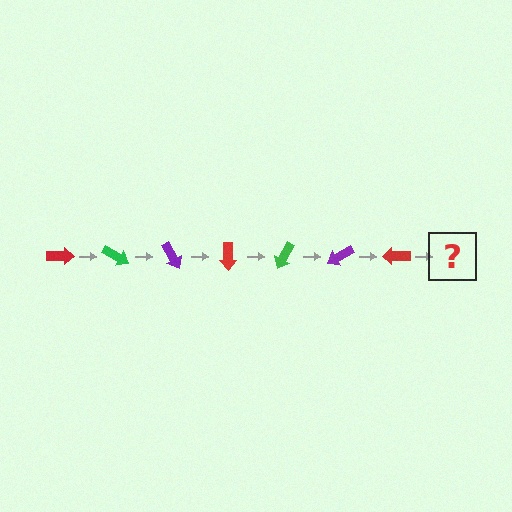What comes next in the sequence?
The next element should be a green arrow, rotated 210 degrees from the start.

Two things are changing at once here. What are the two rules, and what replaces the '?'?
The two rules are that it rotates 30 degrees each step and the color cycles through red, green, and purple. The '?' should be a green arrow, rotated 210 degrees from the start.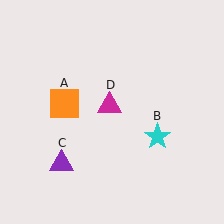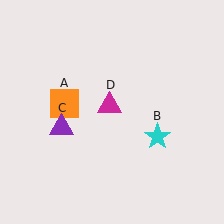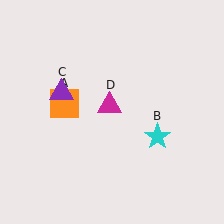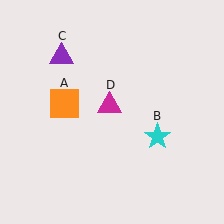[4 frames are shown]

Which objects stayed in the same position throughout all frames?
Orange square (object A) and cyan star (object B) and magenta triangle (object D) remained stationary.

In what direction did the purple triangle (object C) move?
The purple triangle (object C) moved up.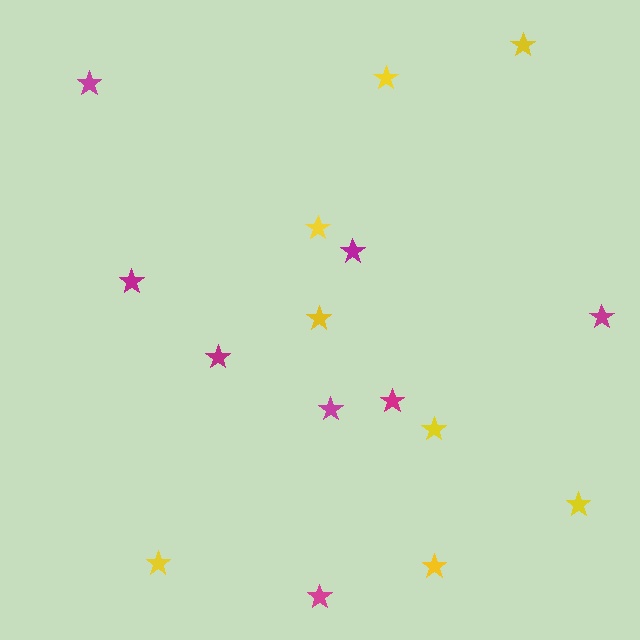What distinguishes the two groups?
There are 2 groups: one group of yellow stars (8) and one group of magenta stars (8).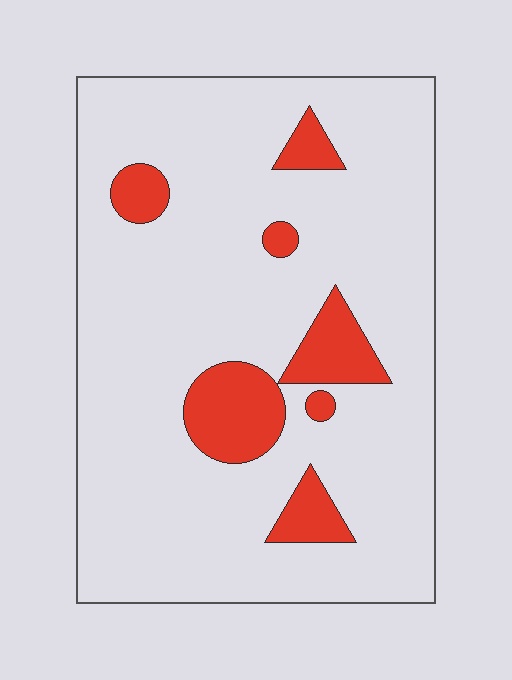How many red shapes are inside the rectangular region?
7.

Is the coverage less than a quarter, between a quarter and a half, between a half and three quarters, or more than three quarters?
Less than a quarter.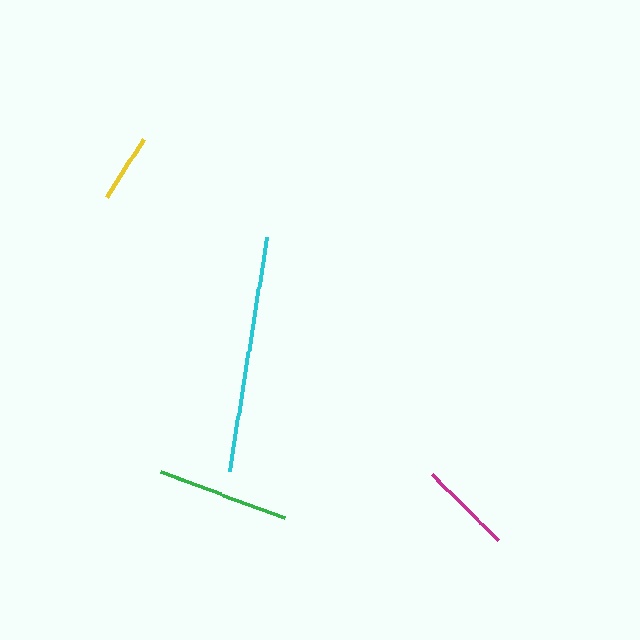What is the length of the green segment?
The green segment is approximately 133 pixels long.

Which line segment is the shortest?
The yellow line is the shortest at approximately 68 pixels.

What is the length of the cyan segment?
The cyan segment is approximately 237 pixels long.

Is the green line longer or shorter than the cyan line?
The cyan line is longer than the green line.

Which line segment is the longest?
The cyan line is the longest at approximately 237 pixels.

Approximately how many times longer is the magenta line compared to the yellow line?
The magenta line is approximately 1.4 times the length of the yellow line.